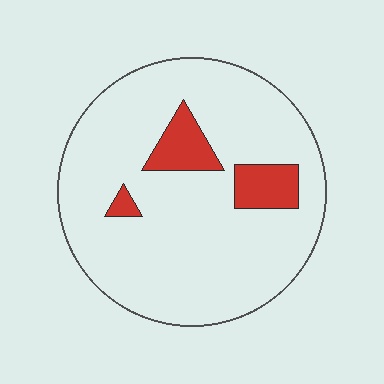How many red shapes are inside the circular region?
3.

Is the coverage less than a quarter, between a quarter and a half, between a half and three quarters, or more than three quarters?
Less than a quarter.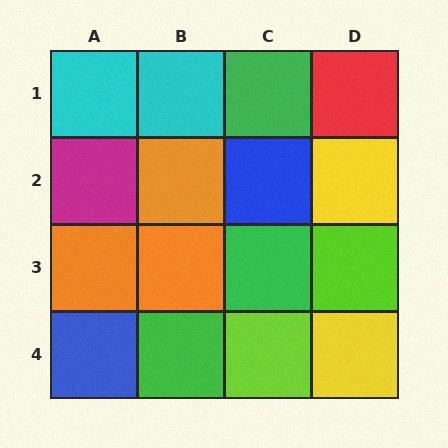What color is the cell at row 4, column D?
Yellow.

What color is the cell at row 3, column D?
Lime.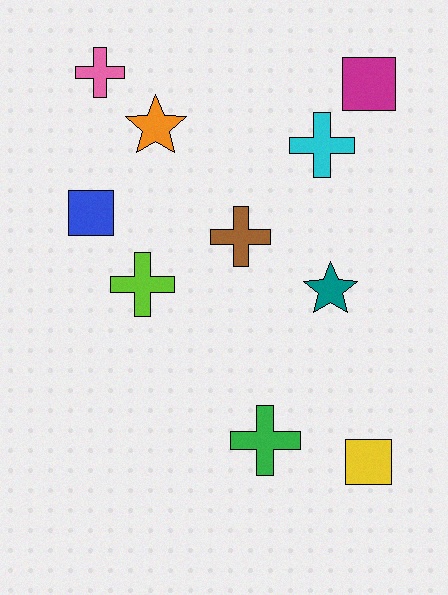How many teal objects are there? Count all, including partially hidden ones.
There is 1 teal object.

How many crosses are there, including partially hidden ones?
There are 5 crosses.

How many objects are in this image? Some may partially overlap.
There are 10 objects.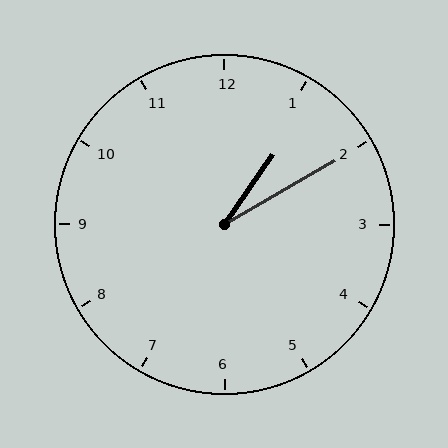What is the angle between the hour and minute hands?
Approximately 25 degrees.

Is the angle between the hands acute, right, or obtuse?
It is acute.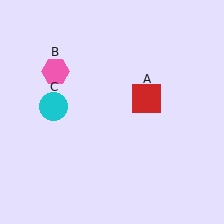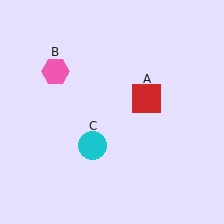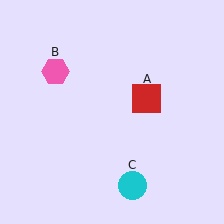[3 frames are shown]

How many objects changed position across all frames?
1 object changed position: cyan circle (object C).